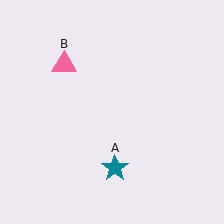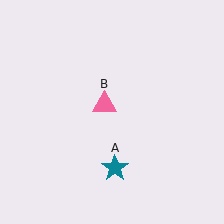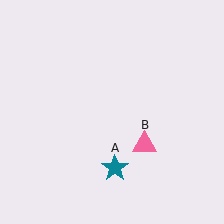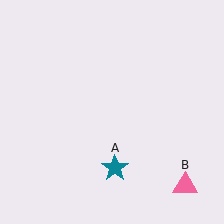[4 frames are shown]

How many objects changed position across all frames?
1 object changed position: pink triangle (object B).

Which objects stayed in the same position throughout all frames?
Teal star (object A) remained stationary.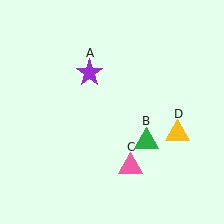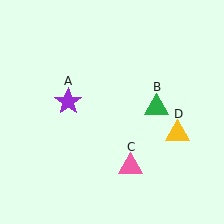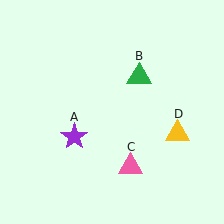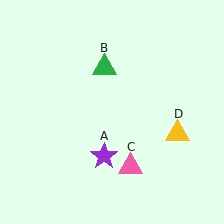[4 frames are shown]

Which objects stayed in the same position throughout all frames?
Pink triangle (object C) and yellow triangle (object D) remained stationary.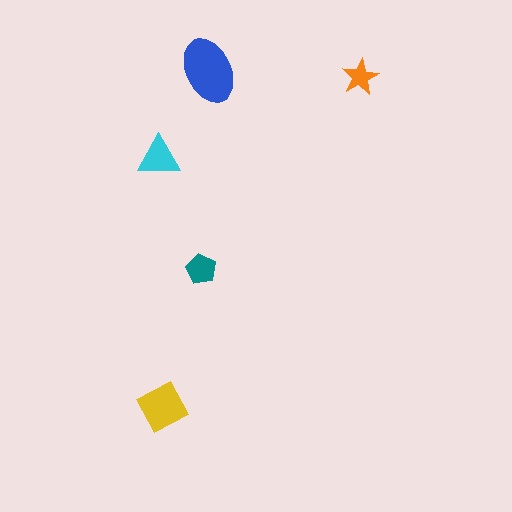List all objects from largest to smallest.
The blue ellipse, the yellow diamond, the cyan triangle, the teal pentagon, the orange star.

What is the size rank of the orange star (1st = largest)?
5th.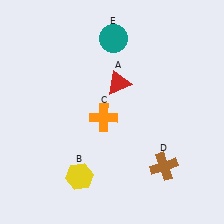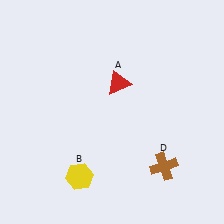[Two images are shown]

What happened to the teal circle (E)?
The teal circle (E) was removed in Image 2. It was in the top-right area of Image 1.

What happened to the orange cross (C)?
The orange cross (C) was removed in Image 2. It was in the bottom-left area of Image 1.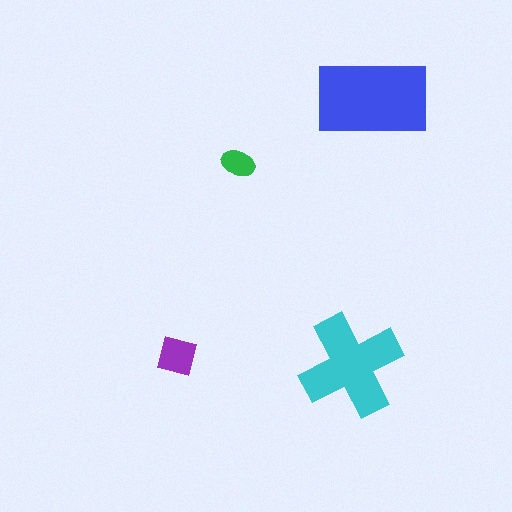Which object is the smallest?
The green ellipse.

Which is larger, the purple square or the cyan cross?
The cyan cross.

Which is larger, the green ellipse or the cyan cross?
The cyan cross.